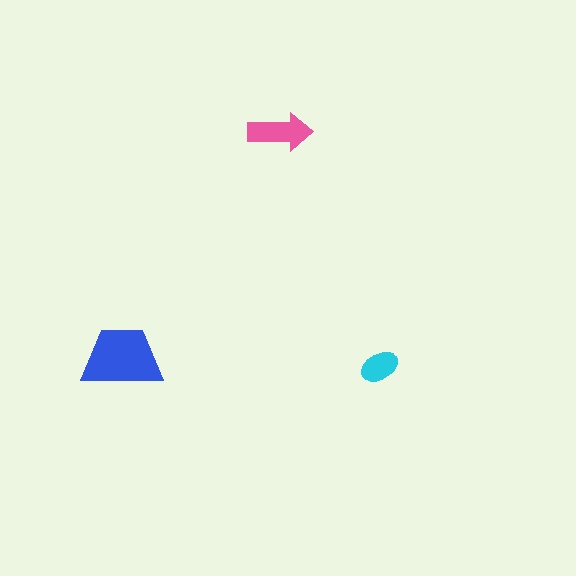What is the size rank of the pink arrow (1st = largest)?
2nd.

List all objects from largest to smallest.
The blue trapezoid, the pink arrow, the cyan ellipse.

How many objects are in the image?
There are 3 objects in the image.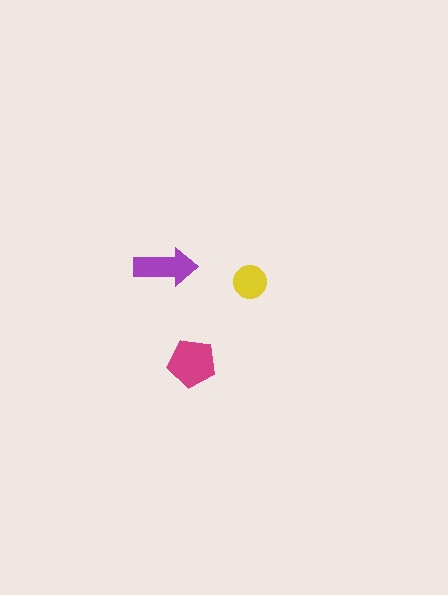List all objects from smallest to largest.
The yellow circle, the purple arrow, the magenta pentagon.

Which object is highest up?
The purple arrow is topmost.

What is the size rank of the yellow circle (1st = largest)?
3rd.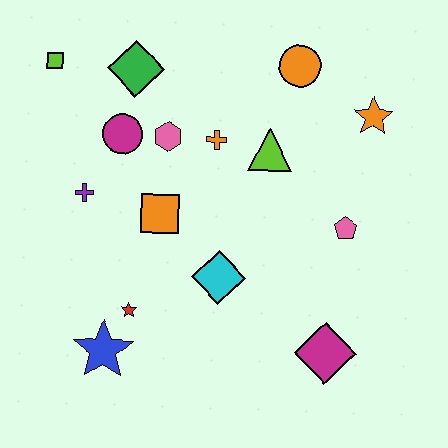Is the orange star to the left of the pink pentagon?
No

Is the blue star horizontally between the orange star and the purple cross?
Yes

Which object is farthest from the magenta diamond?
The lime square is farthest from the magenta diamond.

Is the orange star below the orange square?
No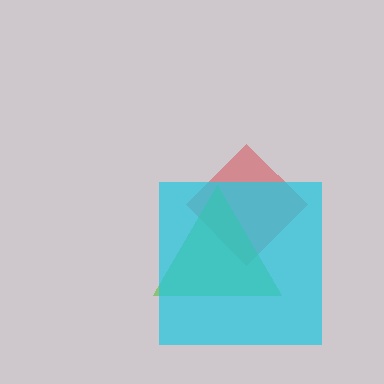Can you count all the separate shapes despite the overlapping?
Yes, there are 3 separate shapes.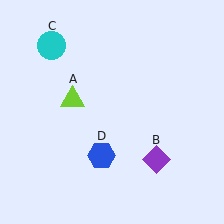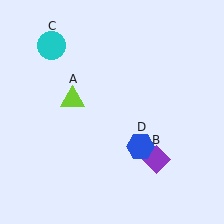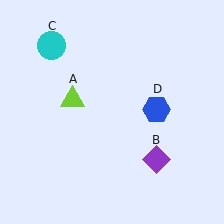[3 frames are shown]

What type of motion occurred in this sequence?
The blue hexagon (object D) rotated counterclockwise around the center of the scene.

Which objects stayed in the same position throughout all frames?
Lime triangle (object A) and purple diamond (object B) and cyan circle (object C) remained stationary.